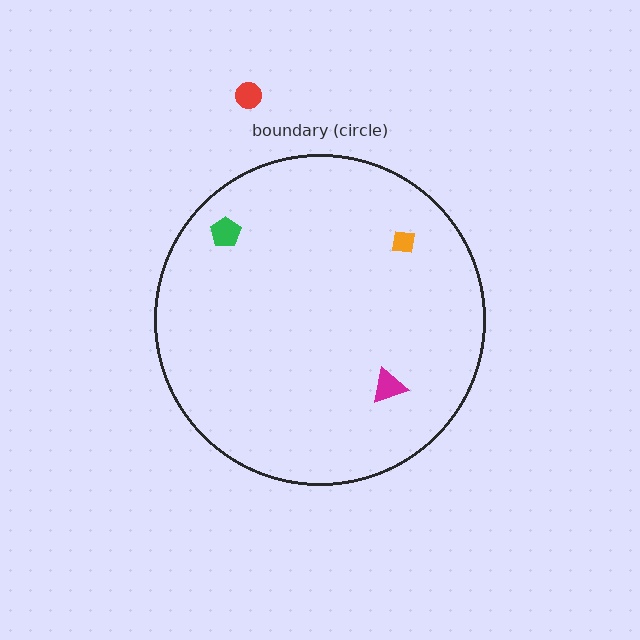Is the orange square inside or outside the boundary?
Inside.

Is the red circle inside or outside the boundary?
Outside.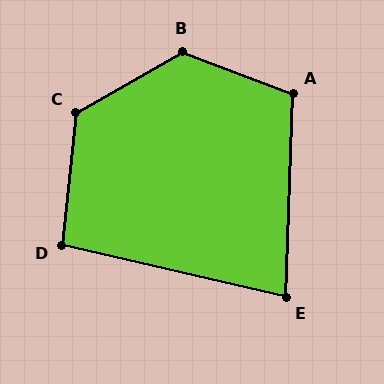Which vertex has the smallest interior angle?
E, at approximately 79 degrees.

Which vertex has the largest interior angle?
B, at approximately 129 degrees.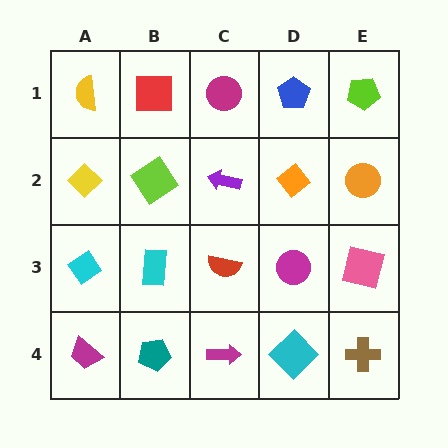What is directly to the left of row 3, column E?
A magenta circle.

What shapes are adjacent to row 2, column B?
A red square (row 1, column B), a cyan rectangle (row 3, column B), a yellow diamond (row 2, column A), a purple arrow (row 2, column C).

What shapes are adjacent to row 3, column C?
A purple arrow (row 2, column C), a magenta arrow (row 4, column C), a cyan rectangle (row 3, column B), a magenta circle (row 3, column D).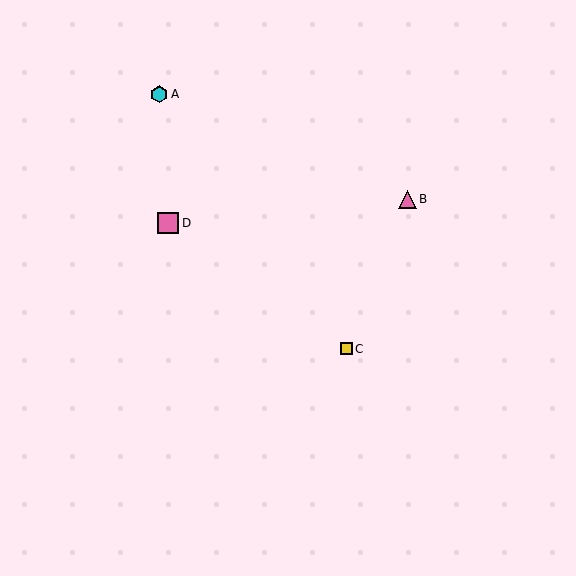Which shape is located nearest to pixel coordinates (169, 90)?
The cyan hexagon (labeled A) at (159, 94) is nearest to that location.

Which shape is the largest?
The pink square (labeled D) is the largest.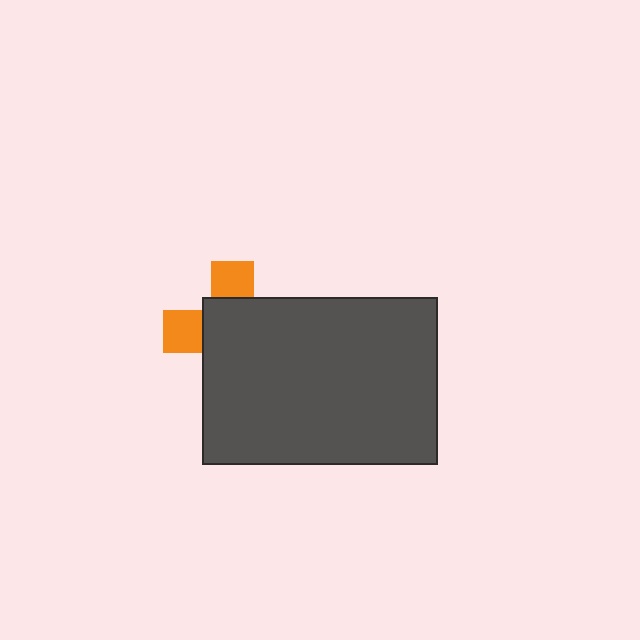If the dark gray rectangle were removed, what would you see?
You would see the complete orange cross.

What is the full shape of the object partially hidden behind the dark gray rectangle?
The partially hidden object is an orange cross.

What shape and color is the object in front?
The object in front is a dark gray rectangle.